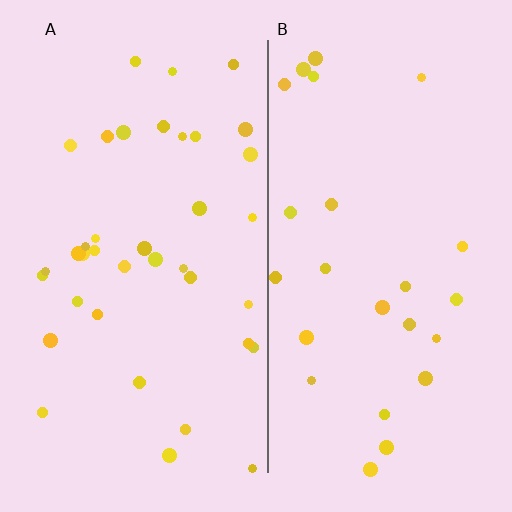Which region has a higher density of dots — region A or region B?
A (the left).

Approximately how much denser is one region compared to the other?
Approximately 1.6× — region A over region B.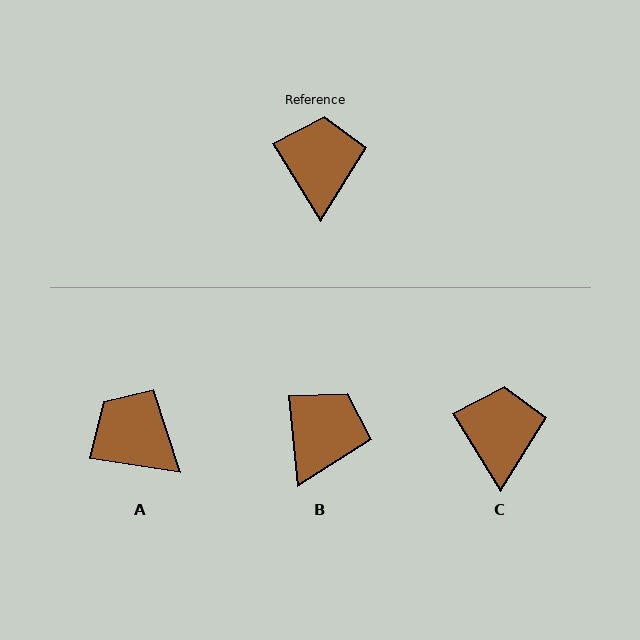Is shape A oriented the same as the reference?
No, it is off by about 50 degrees.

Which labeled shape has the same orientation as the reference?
C.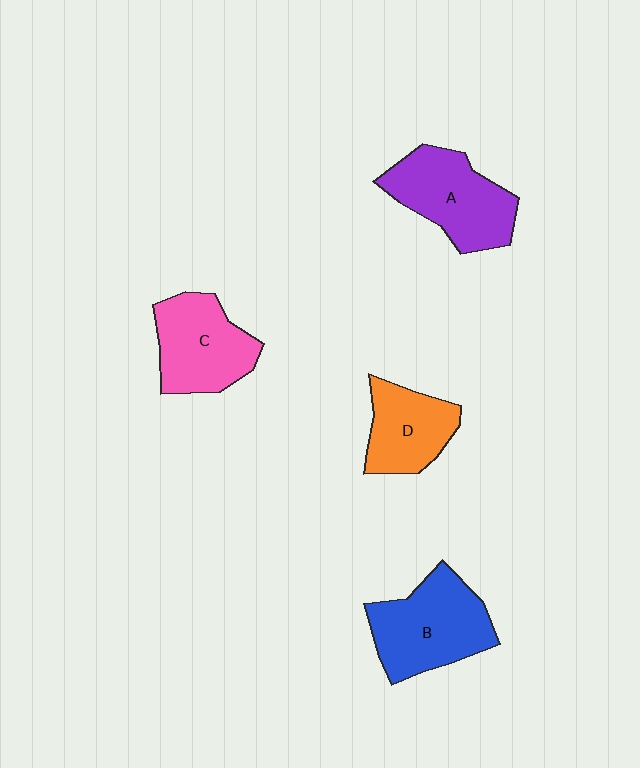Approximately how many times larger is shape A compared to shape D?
Approximately 1.4 times.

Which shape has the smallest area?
Shape D (orange).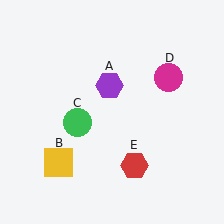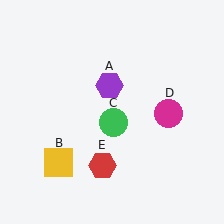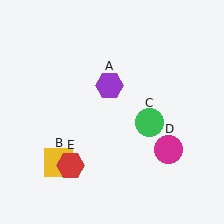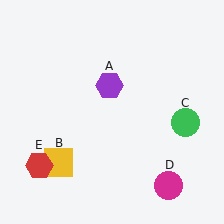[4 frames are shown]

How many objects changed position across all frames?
3 objects changed position: green circle (object C), magenta circle (object D), red hexagon (object E).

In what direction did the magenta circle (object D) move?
The magenta circle (object D) moved down.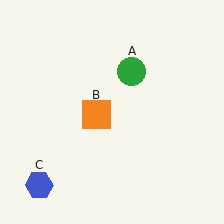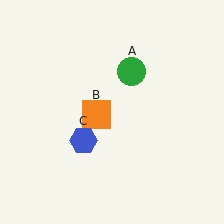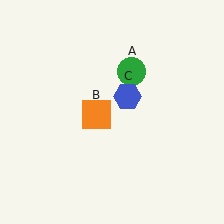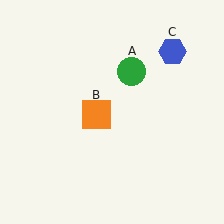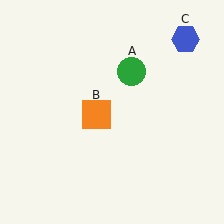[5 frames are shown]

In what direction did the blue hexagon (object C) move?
The blue hexagon (object C) moved up and to the right.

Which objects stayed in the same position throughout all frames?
Green circle (object A) and orange square (object B) remained stationary.